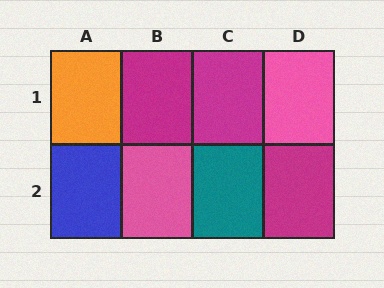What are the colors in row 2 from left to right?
Blue, pink, teal, magenta.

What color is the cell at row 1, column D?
Pink.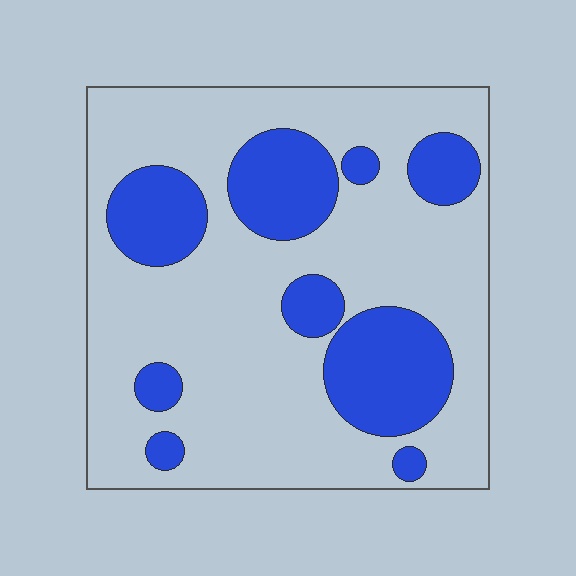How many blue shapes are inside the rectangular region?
9.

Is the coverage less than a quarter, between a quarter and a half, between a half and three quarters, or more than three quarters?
Between a quarter and a half.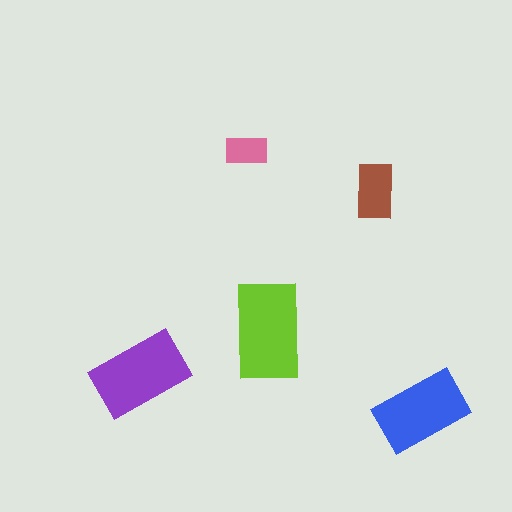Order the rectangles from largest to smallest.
the lime one, the purple one, the blue one, the brown one, the pink one.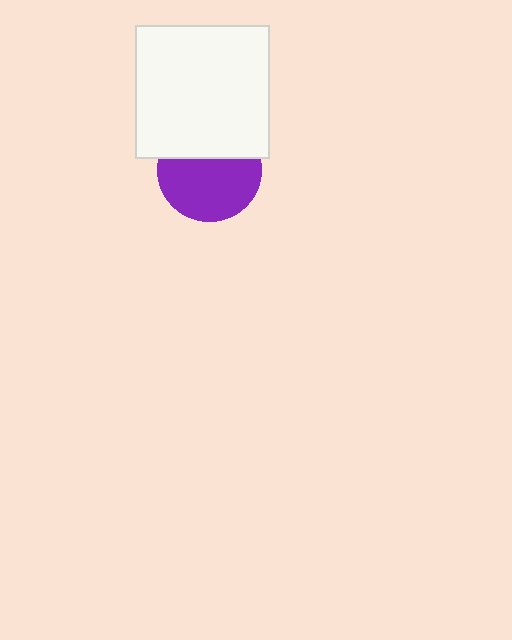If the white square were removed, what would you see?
You would see the complete purple circle.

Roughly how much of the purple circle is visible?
About half of it is visible (roughly 63%).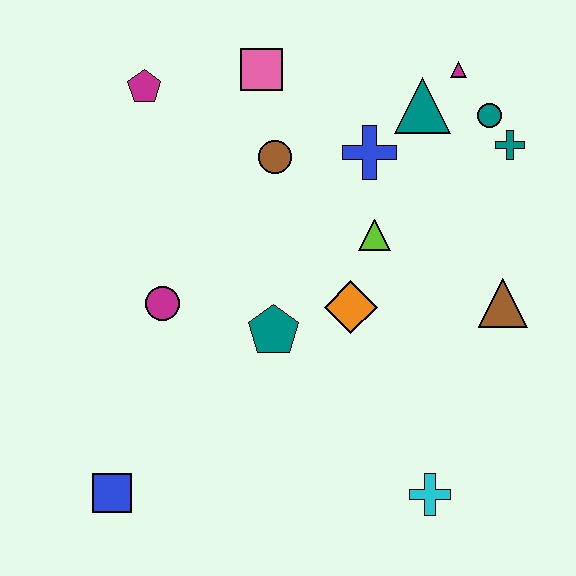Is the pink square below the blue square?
No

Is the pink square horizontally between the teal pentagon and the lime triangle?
No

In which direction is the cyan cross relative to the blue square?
The cyan cross is to the right of the blue square.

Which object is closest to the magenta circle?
The teal pentagon is closest to the magenta circle.